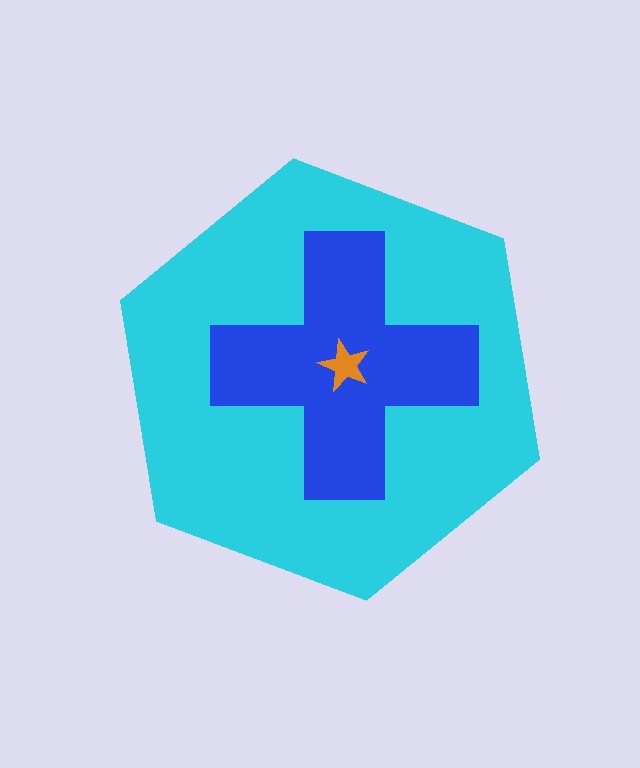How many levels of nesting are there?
3.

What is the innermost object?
The orange star.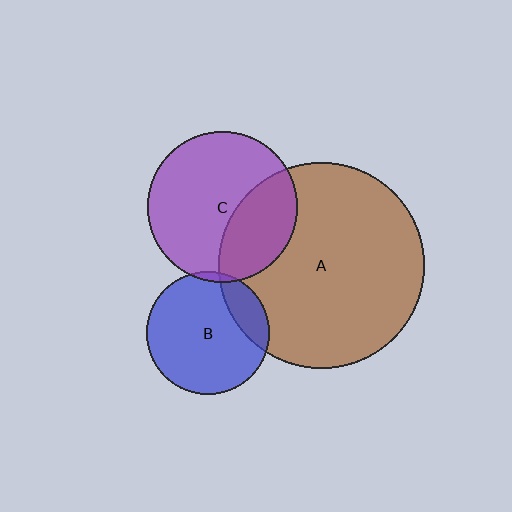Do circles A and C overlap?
Yes.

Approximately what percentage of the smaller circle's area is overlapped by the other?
Approximately 35%.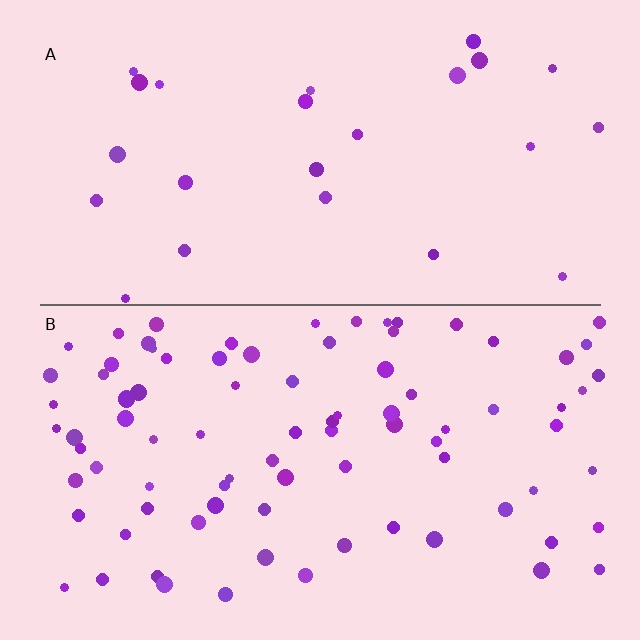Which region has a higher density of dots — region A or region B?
B (the bottom).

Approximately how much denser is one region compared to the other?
Approximately 3.5× — region B over region A.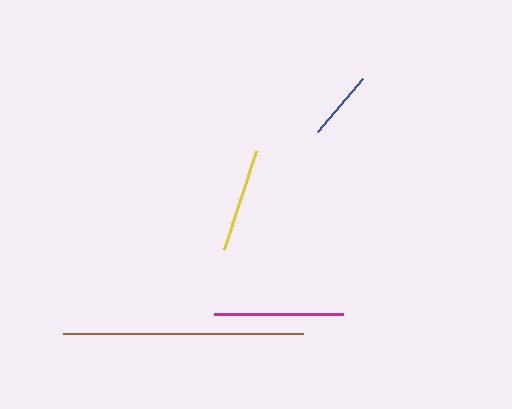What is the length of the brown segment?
The brown segment is approximately 239 pixels long.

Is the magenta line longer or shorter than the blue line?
The magenta line is longer than the blue line.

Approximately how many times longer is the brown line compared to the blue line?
The brown line is approximately 3.4 times the length of the blue line.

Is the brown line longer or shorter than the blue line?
The brown line is longer than the blue line.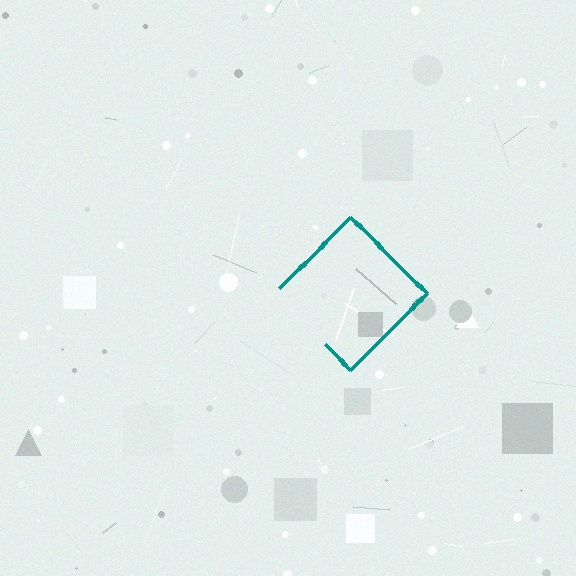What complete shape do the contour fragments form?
The contour fragments form a diamond.